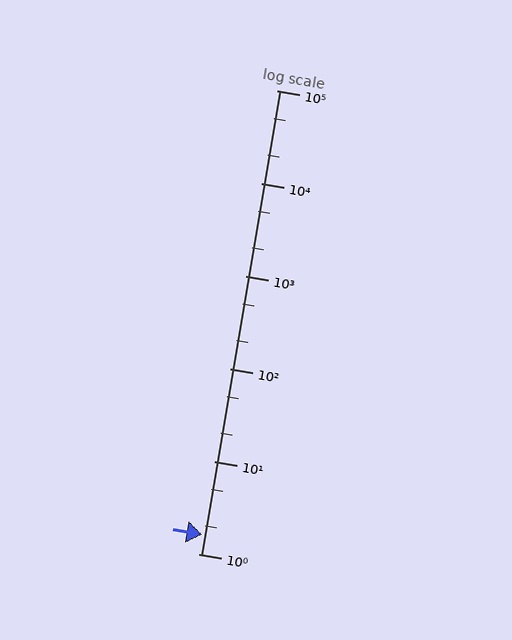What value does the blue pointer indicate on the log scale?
The pointer indicates approximately 1.6.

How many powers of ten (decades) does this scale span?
The scale spans 5 decades, from 1 to 100000.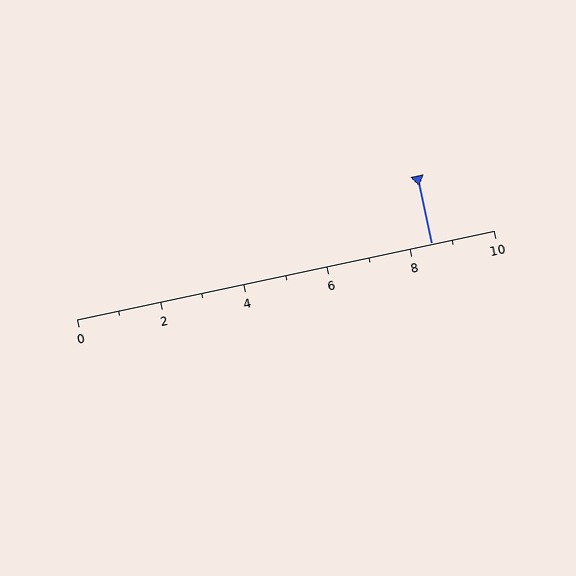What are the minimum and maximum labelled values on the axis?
The axis runs from 0 to 10.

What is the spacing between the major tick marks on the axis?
The major ticks are spaced 2 apart.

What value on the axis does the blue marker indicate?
The marker indicates approximately 8.5.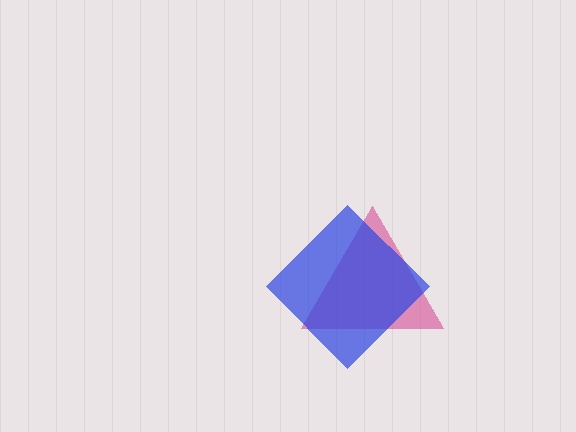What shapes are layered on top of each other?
The layered shapes are: a magenta triangle, a blue diamond.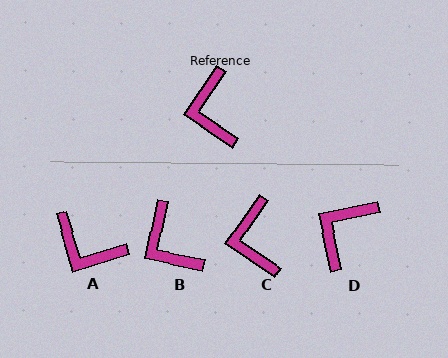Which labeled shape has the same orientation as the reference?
C.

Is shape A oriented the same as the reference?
No, it is off by about 51 degrees.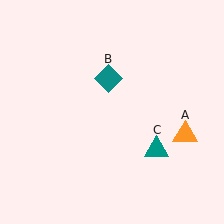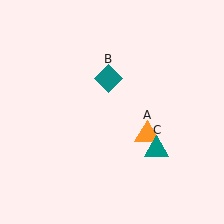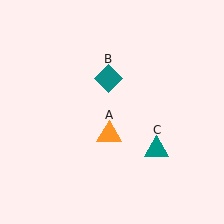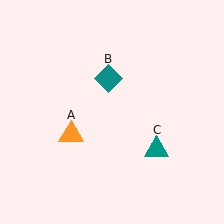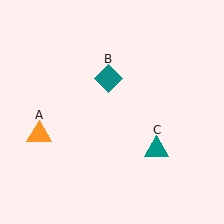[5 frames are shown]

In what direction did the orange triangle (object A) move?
The orange triangle (object A) moved left.